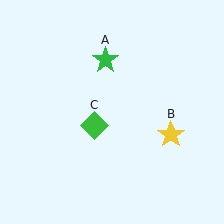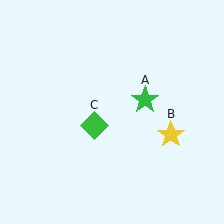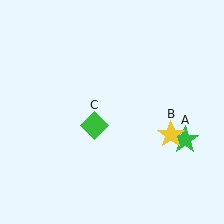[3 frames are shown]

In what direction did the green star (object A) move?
The green star (object A) moved down and to the right.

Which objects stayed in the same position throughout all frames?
Yellow star (object B) and green diamond (object C) remained stationary.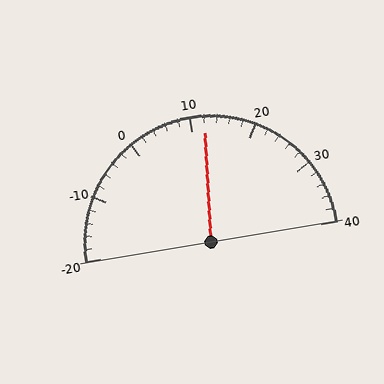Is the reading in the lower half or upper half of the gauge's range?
The reading is in the upper half of the range (-20 to 40).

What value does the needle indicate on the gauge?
The needle indicates approximately 12.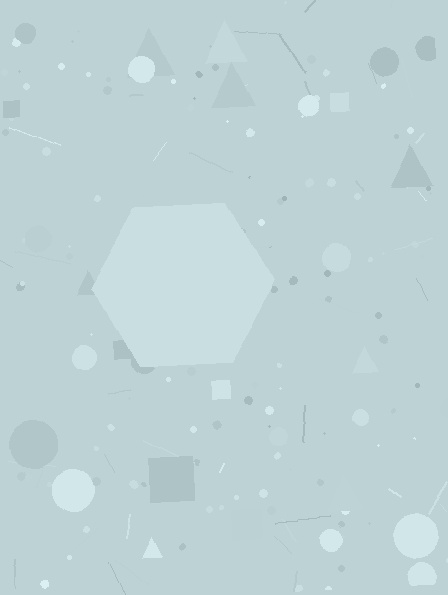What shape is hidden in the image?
A hexagon is hidden in the image.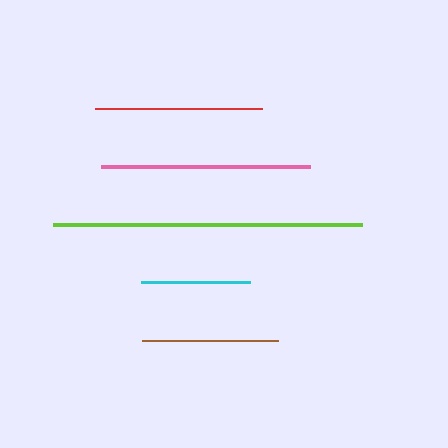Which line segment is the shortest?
The cyan line is the shortest at approximately 109 pixels.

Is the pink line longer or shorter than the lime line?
The lime line is longer than the pink line.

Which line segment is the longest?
The lime line is the longest at approximately 308 pixels.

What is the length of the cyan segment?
The cyan segment is approximately 109 pixels long.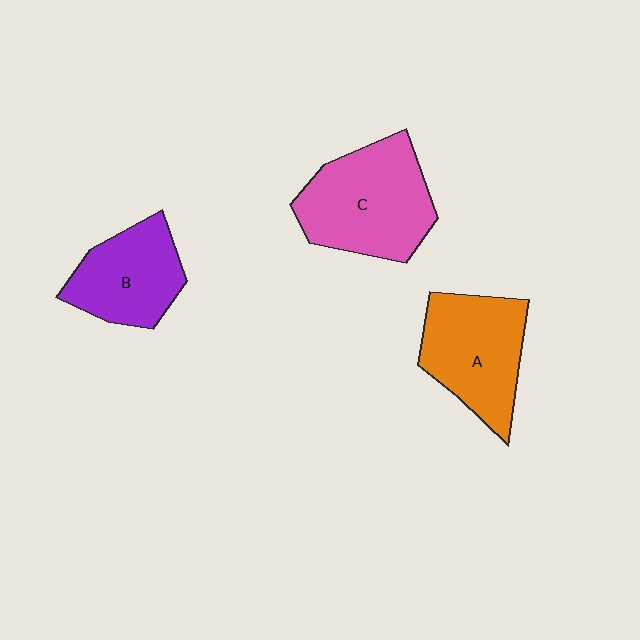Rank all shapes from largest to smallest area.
From largest to smallest: C (pink), A (orange), B (purple).